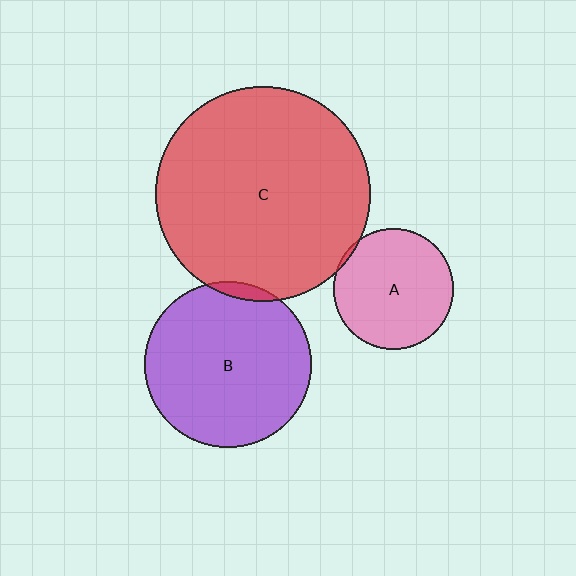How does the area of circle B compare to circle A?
Approximately 1.9 times.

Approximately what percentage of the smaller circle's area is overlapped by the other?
Approximately 5%.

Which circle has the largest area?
Circle C (red).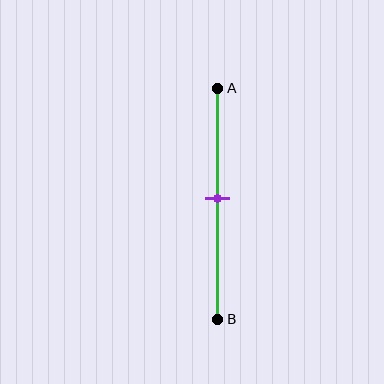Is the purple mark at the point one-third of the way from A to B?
No, the mark is at about 50% from A, not at the 33% one-third point.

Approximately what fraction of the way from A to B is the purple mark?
The purple mark is approximately 50% of the way from A to B.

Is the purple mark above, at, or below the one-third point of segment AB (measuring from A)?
The purple mark is below the one-third point of segment AB.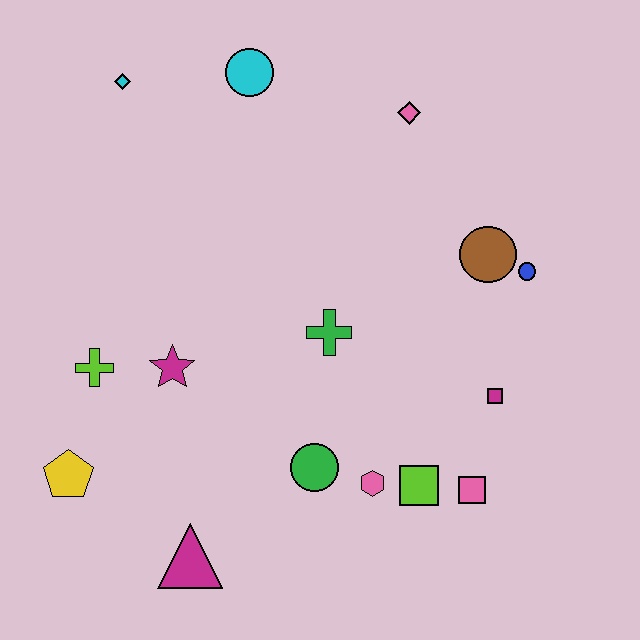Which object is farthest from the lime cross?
The blue circle is farthest from the lime cross.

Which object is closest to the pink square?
The lime square is closest to the pink square.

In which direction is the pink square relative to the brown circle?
The pink square is below the brown circle.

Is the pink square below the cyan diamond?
Yes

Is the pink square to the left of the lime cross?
No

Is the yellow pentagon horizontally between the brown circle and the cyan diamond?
No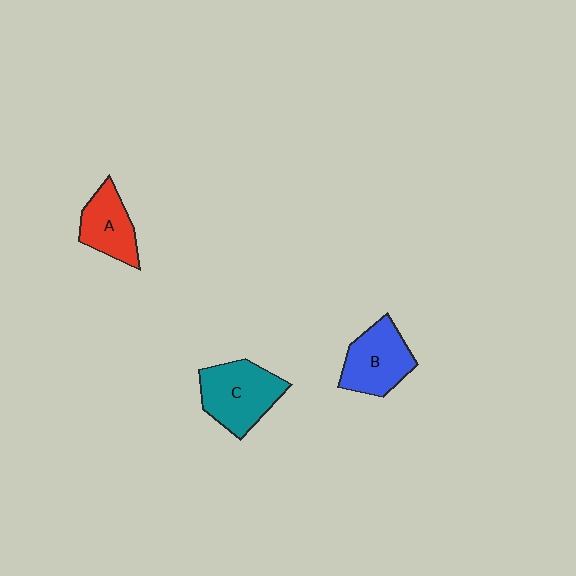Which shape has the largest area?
Shape C (teal).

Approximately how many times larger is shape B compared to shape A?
Approximately 1.2 times.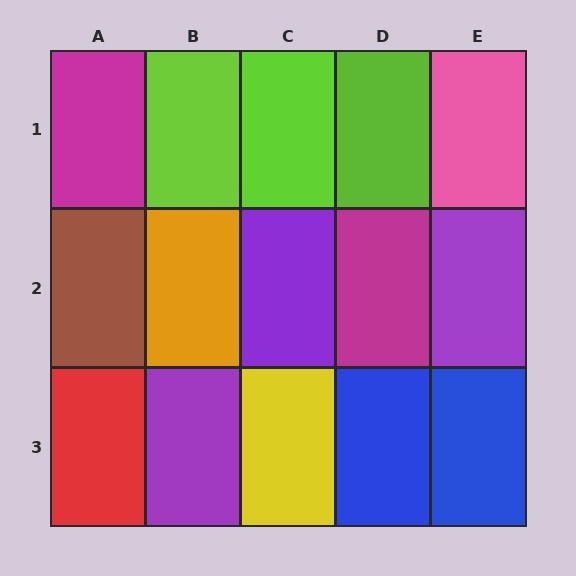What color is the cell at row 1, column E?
Pink.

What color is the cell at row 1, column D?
Lime.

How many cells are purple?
3 cells are purple.